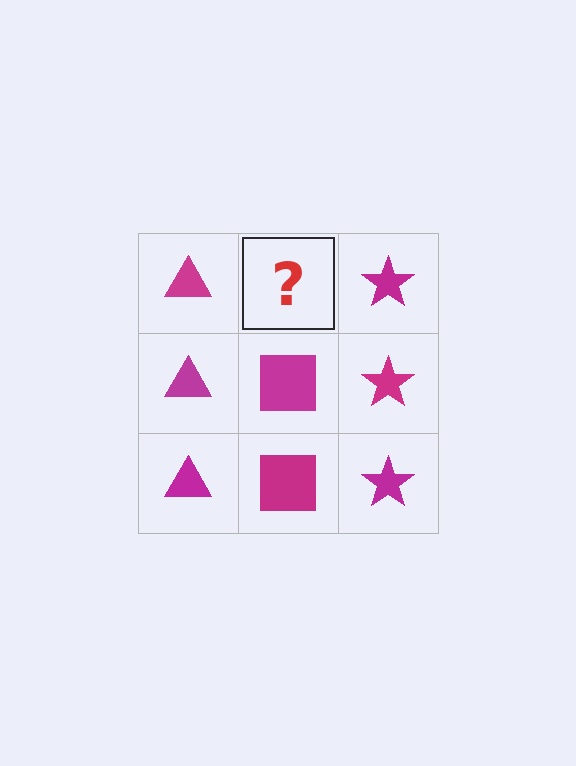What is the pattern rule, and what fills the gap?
The rule is that each column has a consistent shape. The gap should be filled with a magenta square.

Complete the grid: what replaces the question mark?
The question mark should be replaced with a magenta square.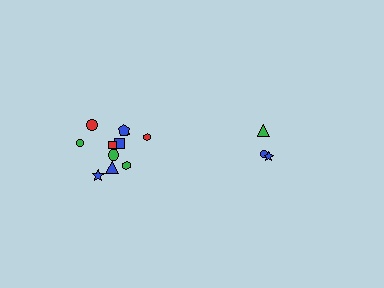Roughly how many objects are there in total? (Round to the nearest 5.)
Roughly 15 objects in total.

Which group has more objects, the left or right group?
The left group.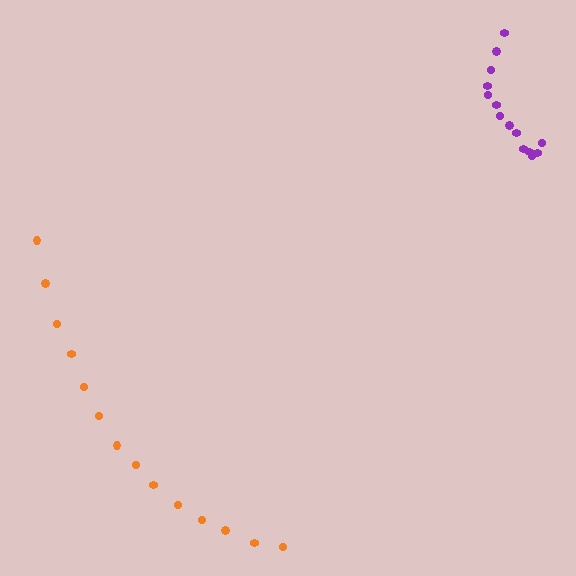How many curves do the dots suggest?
There are 2 distinct paths.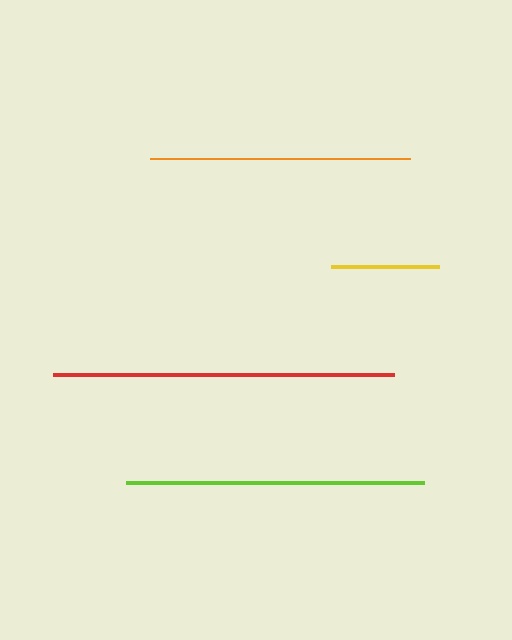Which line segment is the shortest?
The yellow line is the shortest at approximately 108 pixels.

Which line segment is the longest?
The red line is the longest at approximately 341 pixels.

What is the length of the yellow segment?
The yellow segment is approximately 108 pixels long.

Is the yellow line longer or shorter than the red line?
The red line is longer than the yellow line.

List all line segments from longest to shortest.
From longest to shortest: red, lime, orange, yellow.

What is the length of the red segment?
The red segment is approximately 341 pixels long.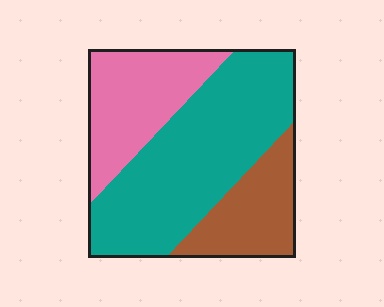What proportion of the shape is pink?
Pink takes up about one quarter (1/4) of the shape.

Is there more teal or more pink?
Teal.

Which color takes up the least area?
Brown, at roughly 20%.